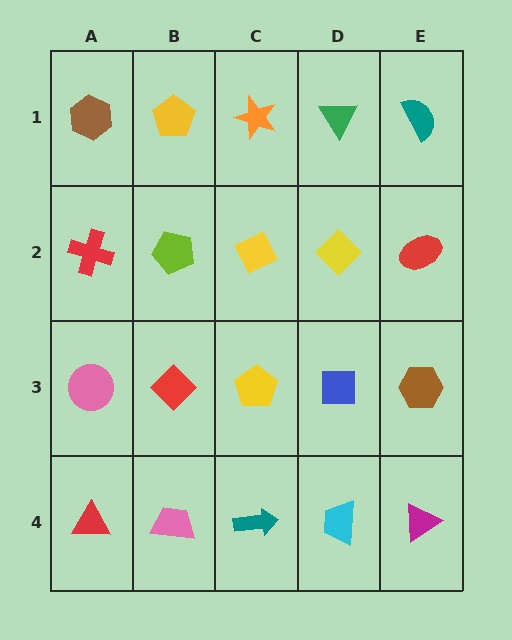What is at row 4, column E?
A magenta triangle.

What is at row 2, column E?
A red ellipse.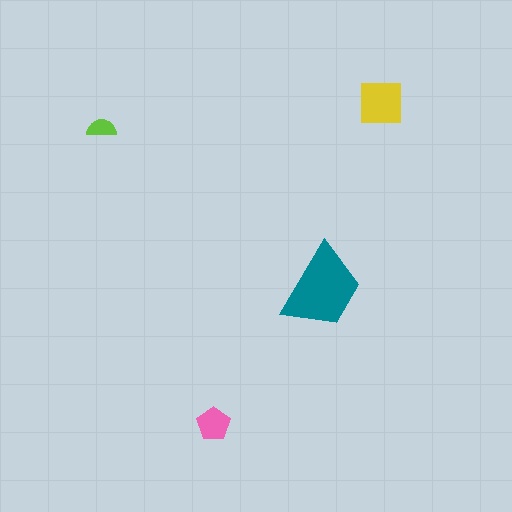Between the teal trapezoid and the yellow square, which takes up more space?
The teal trapezoid.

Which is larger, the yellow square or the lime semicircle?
The yellow square.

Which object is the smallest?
The lime semicircle.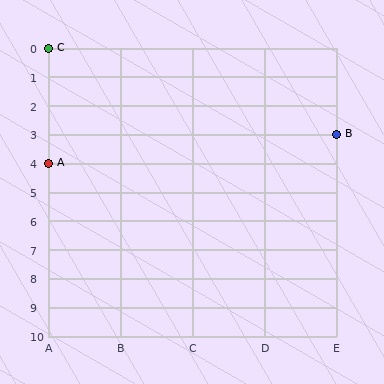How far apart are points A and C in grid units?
Points A and C are 4 rows apart.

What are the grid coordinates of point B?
Point B is at grid coordinates (E, 3).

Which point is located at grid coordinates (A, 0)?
Point C is at (A, 0).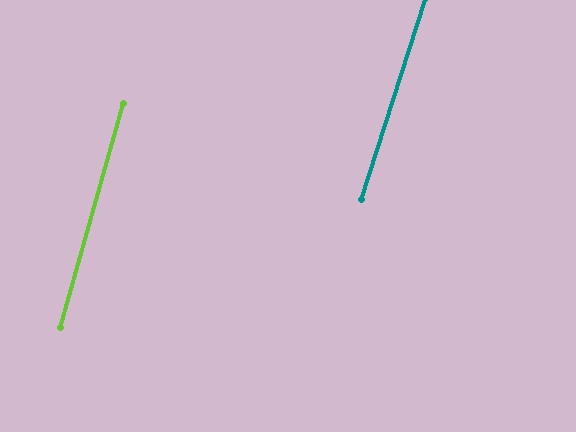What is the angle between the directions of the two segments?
Approximately 2 degrees.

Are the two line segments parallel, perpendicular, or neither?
Parallel — their directions differ by only 1.9°.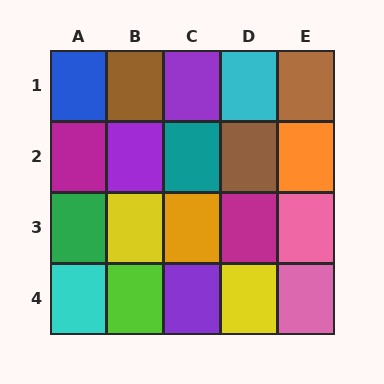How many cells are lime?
1 cell is lime.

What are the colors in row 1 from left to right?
Blue, brown, purple, cyan, brown.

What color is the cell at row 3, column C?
Orange.